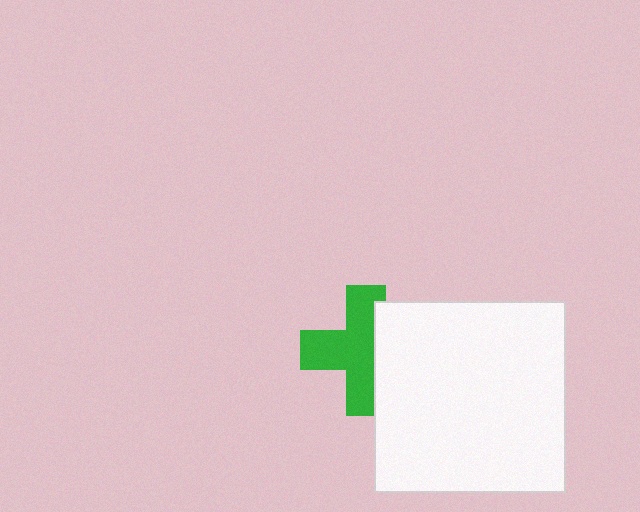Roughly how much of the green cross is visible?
About half of it is visible (roughly 64%).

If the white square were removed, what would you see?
You would see the complete green cross.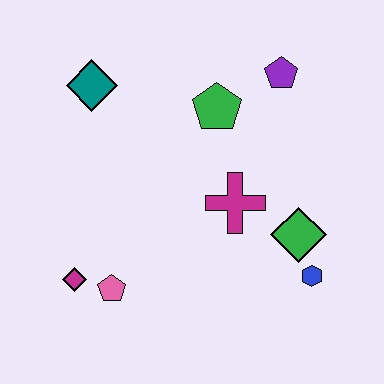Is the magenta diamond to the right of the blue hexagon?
No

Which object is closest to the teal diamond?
The green pentagon is closest to the teal diamond.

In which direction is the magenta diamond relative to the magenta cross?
The magenta diamond is to the left of the magenta cross.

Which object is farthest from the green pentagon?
The magenta diamond is farthest from the green pentagon.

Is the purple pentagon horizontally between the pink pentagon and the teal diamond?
No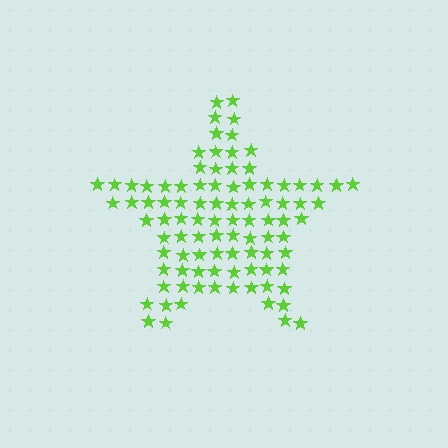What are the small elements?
The small elements are stars.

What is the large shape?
The large shape is a star.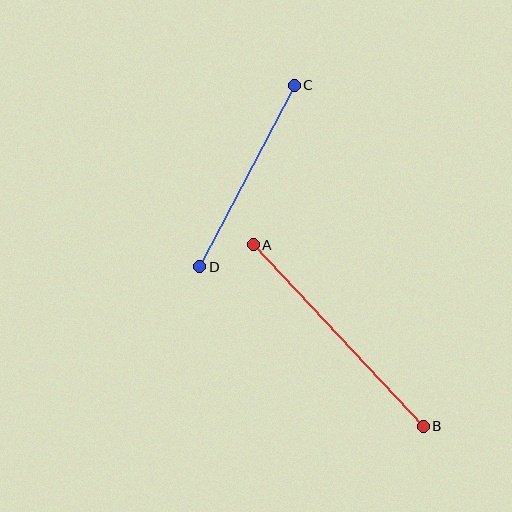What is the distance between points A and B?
The distance is approximately 249 pixels.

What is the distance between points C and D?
The distance is approximately 204 pixels.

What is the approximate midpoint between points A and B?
The midpoint is at approximately (338, 335) pixels.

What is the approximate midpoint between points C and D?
The midpoint is at approximately (247, 176) pixels.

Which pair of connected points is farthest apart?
Points A and B are farthest apart.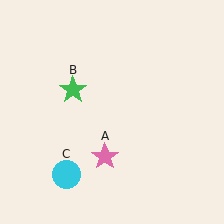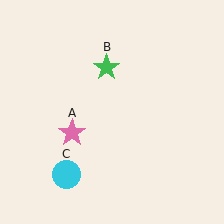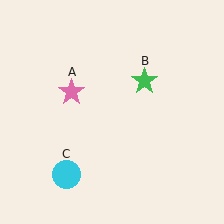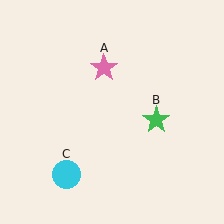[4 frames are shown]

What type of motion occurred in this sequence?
The pink star (object A), green star (object B) rotated clockwise around the center of the scene.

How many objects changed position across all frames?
2 objects changed position: pink star (object A), green star (object B).